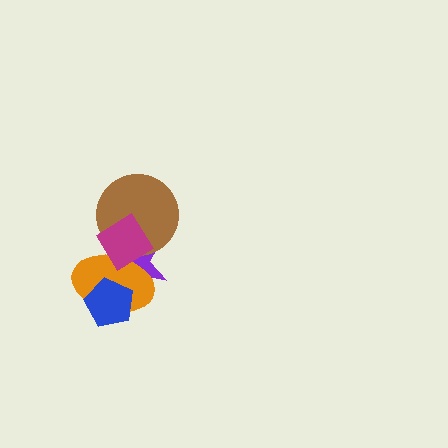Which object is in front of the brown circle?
The magenta diamond is in front of the brown circle.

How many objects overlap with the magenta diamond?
3 objects overlap with the magenta diamond.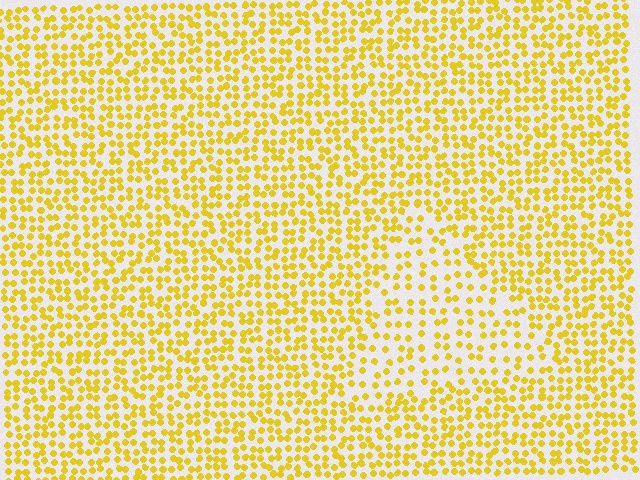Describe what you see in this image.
The image contains small yellow elements arranged at two different densities. A triangle-shaped region is visible where the elements are less densely packed than the surrounding area.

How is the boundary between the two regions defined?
The boundary is defined by a change in element density (approximately 1.7x ratio). All elements are the same color, size, and shape.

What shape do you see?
I see a triangle.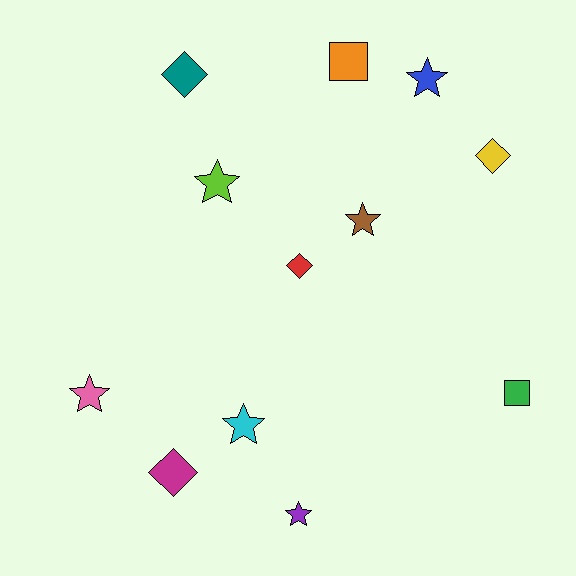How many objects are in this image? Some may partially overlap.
There are 12 objects.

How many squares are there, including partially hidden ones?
There are 2 squares.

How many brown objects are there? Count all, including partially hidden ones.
There is 1 brown object.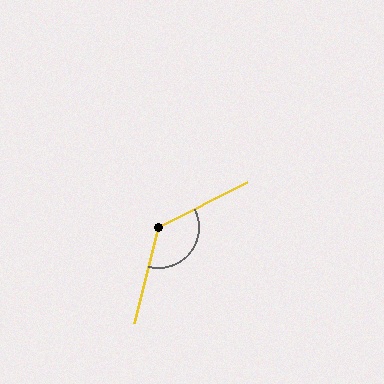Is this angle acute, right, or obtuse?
It is obtuse.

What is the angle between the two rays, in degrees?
Approximately 130 degrees.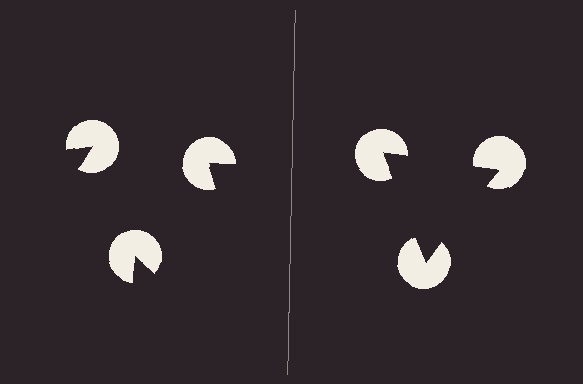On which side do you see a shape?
An illusory triangle appears on the right side. On the left side the wedge cuts are rotated, so no coherent shape forms.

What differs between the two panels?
The pac-man discs are positioned identically on both sides; only the wedge orientations differ. On the right they align to a triangle; on the left they are misaligned.